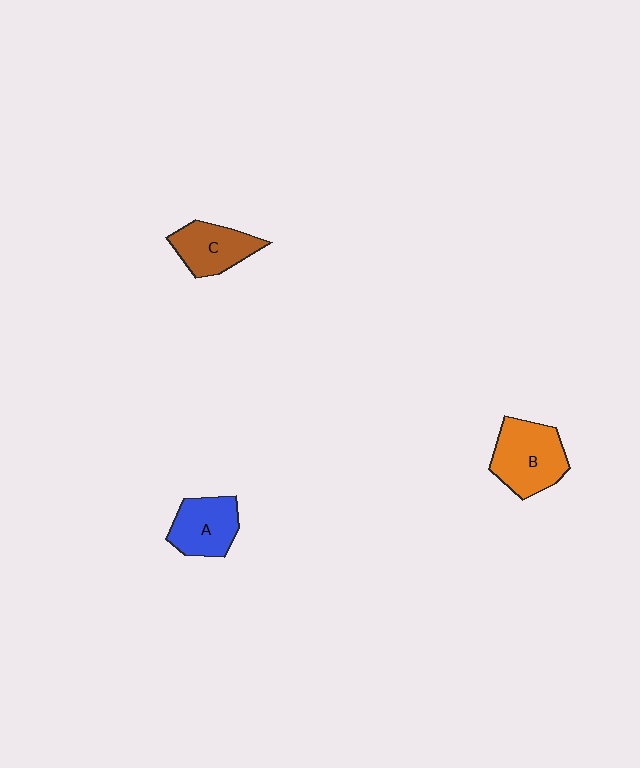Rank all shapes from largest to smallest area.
From largest to smallest: B (orange), A (blue), C (brown).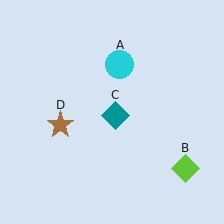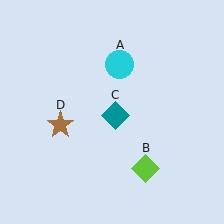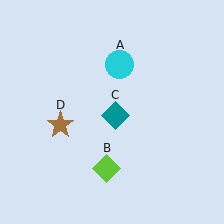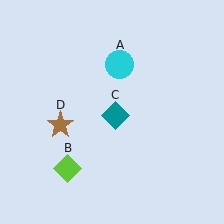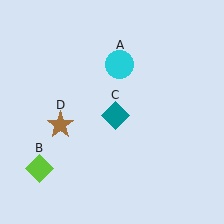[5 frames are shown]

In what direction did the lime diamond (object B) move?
The lime diamond (object B) moved left.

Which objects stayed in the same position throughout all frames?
Cyan circle (object A) and teal diamond (object C) and brown star (object D) remained stationary.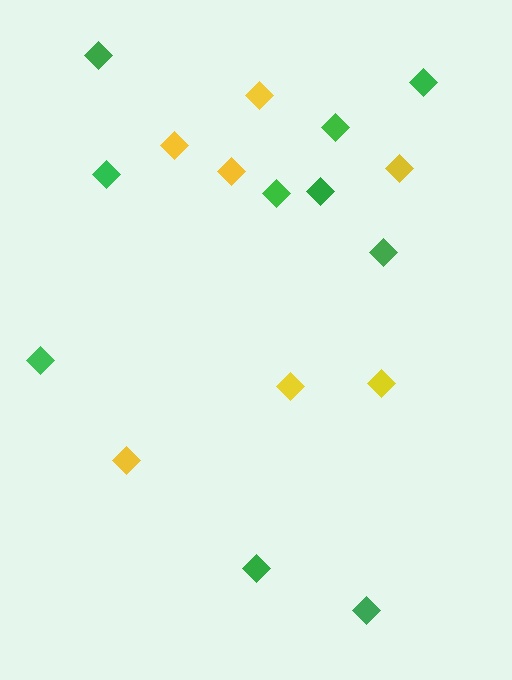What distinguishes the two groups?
There are 2 groups: one group of yellow diamonds (7) and one group of green diamonds (10).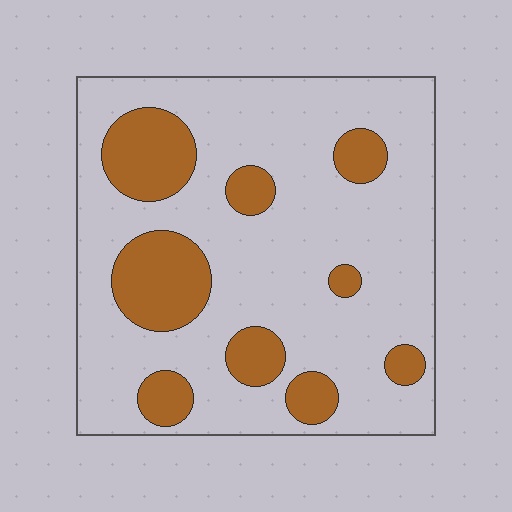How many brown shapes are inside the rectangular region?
9.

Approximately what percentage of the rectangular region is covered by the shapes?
Approximately 25%.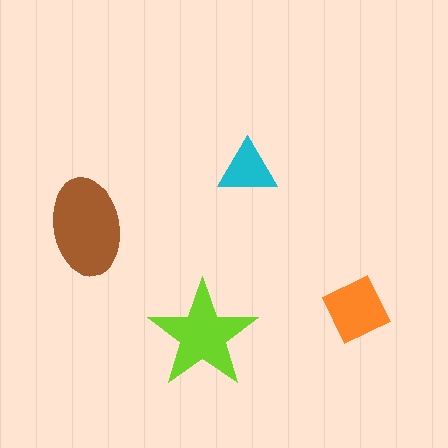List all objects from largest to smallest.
The brown ellipse, the lime star, the orange square, the cyan triangle.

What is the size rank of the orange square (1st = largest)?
3rd.